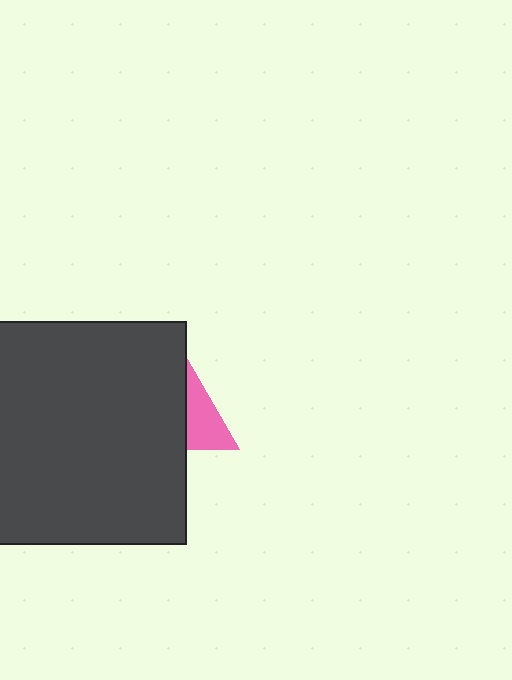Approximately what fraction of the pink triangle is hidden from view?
Roughly 70% of the pink triangle is hidden behind the dark gray square.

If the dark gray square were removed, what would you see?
You would see the complete pink triangle.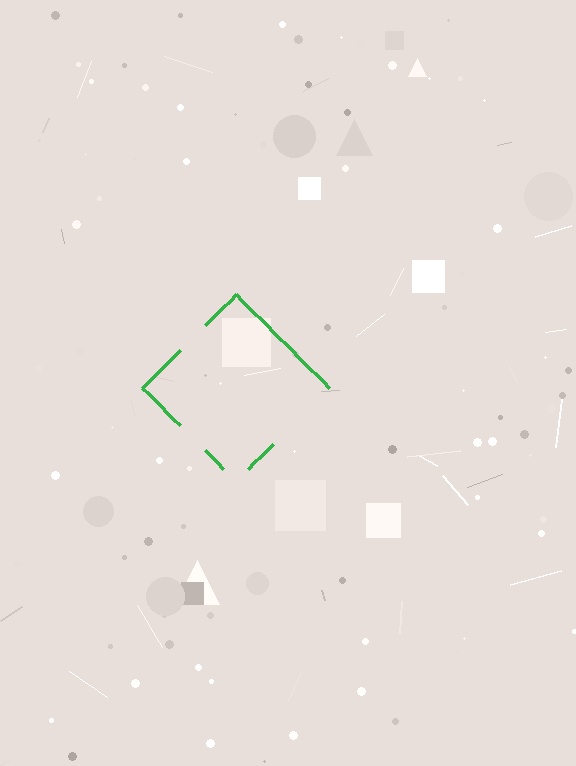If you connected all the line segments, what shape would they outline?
They would outline a diamond.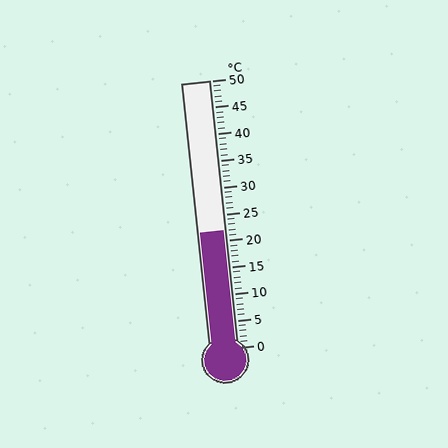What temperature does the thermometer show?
The thermometer shows approximately 22°C.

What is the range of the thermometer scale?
The thermometer scale ranges from 0°C to 50°C.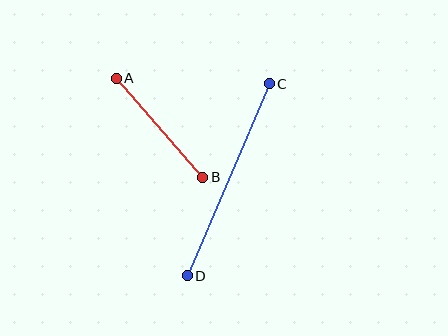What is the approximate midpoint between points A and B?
The midpoint is at approximately (160, 128) pixels.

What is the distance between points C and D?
The distance is approximately 209 pixels.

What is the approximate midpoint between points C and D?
The midpoint is at approximately (228, 180) pixels.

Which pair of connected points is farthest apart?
Points C and D are farthest apart.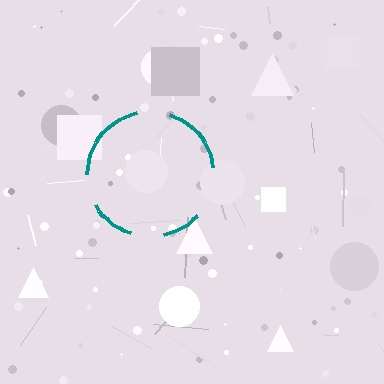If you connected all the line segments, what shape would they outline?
They would outline a circle.